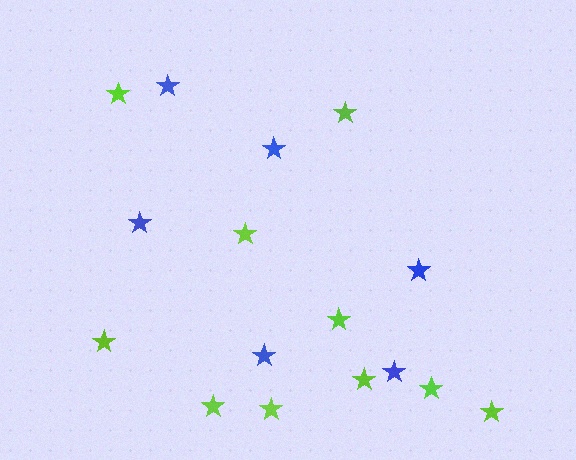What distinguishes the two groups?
There are 2 groups: one group of blue stars (6) and one group of lime stars (10).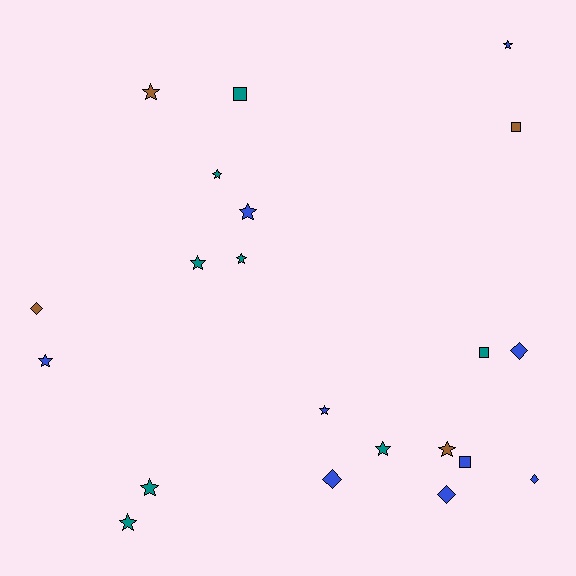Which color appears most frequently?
Blue, with 9 objects.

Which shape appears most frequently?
Star, with 12 objects.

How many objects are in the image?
There are 21 objects.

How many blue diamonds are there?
There are 4 blue diamonds.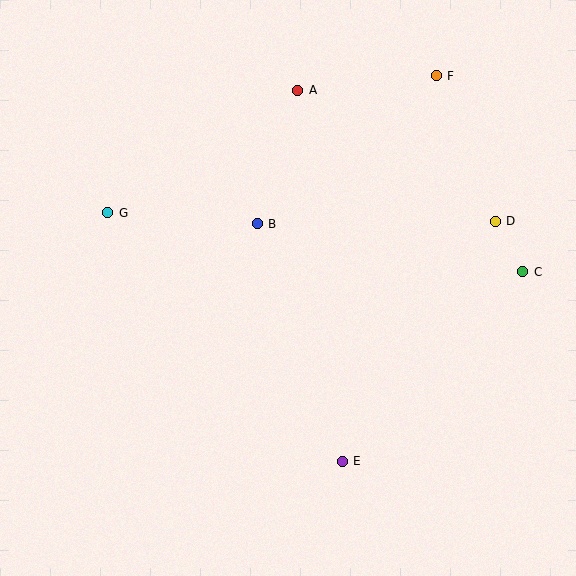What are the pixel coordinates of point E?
Point E is at (342, 461).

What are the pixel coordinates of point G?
Point G is at (108, 213).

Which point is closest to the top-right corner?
Point F is closest to the top-right corner.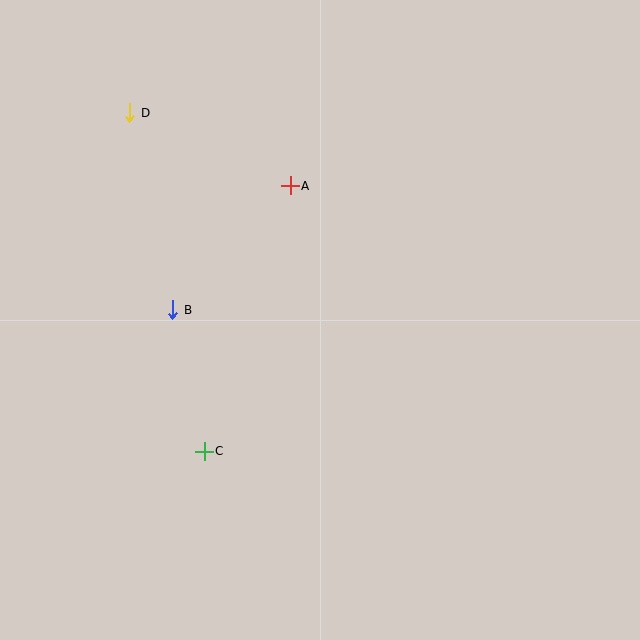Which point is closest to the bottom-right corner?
Point C is closest to the bottom-right corner.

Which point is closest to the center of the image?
Point A at (290, 186) is closest to the center.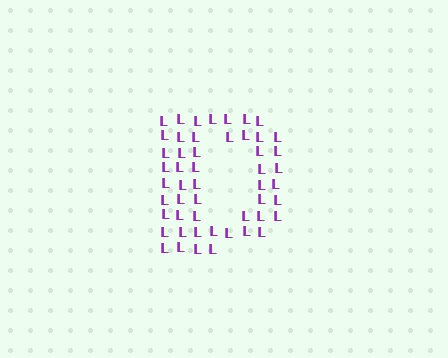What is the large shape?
The large shape is the letter D.